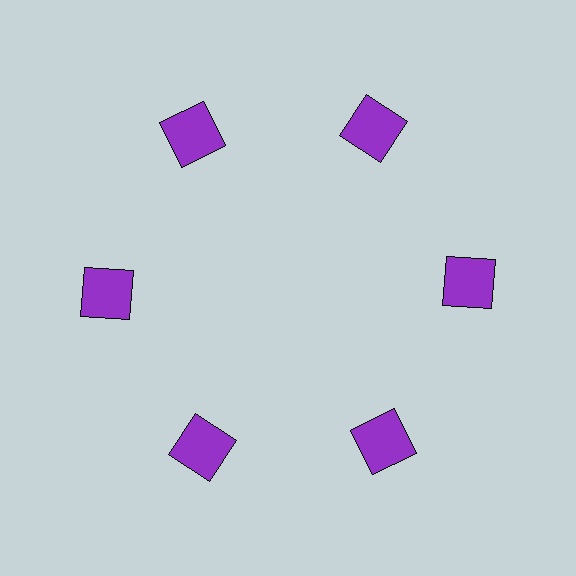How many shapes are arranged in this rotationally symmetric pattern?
There are 6 shapes, arranged in 6 groups of 1.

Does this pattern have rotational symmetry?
Yes, this pattern has 6-fold rotational symmetry. It looks the same after rotating 60 degrees around the center.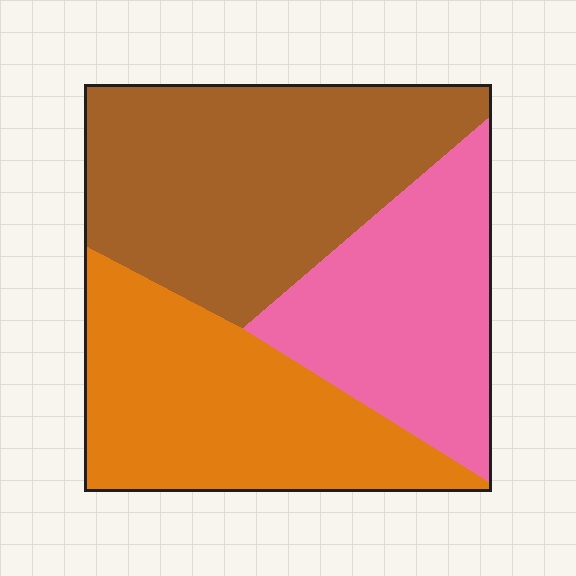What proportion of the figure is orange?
Orange takes up between a sixth and a third of the figure.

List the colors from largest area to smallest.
From largest to smallest: brown, orange, pink.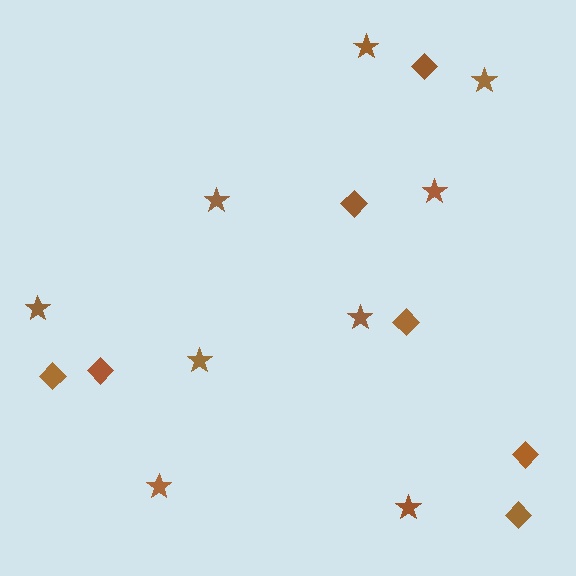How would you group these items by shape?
There are 2 groups: one group of stars (9) and one group of diamonds (7).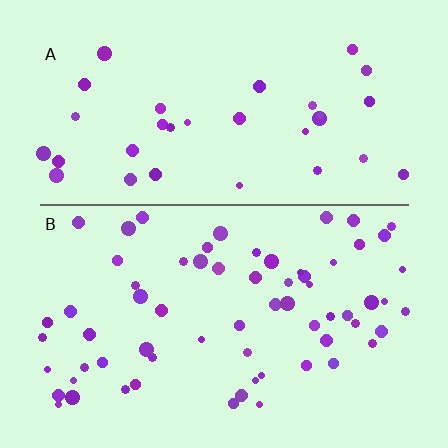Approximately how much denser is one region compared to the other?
Approximately 2.0× — region B over region A.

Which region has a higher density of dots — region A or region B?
B (the bottom).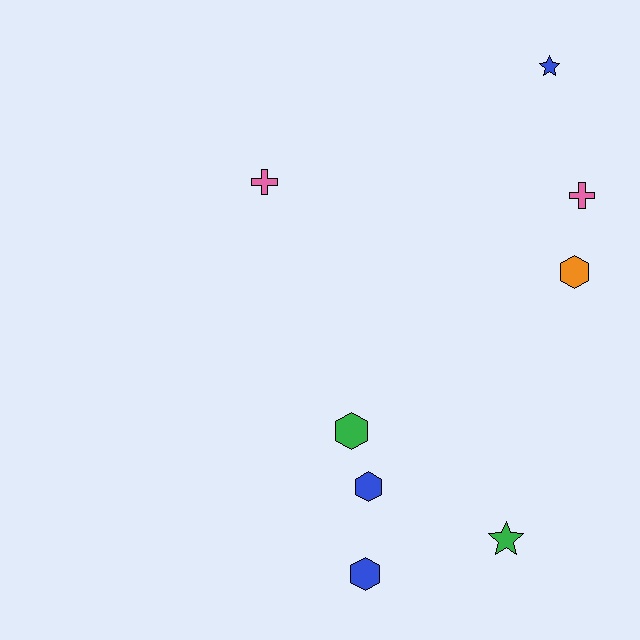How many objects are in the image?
There are 8 objects.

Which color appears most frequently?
Blue, with 3 objects.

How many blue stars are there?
There is 1 blue star.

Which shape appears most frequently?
Hexagon, with 4 objects.